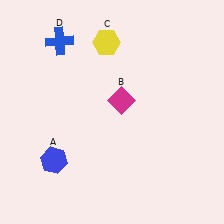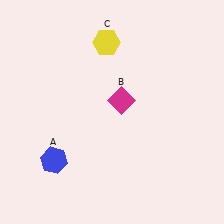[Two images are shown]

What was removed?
The blue cross (D) was removed in Image 2.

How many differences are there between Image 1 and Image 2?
There is 1 difference between the two images.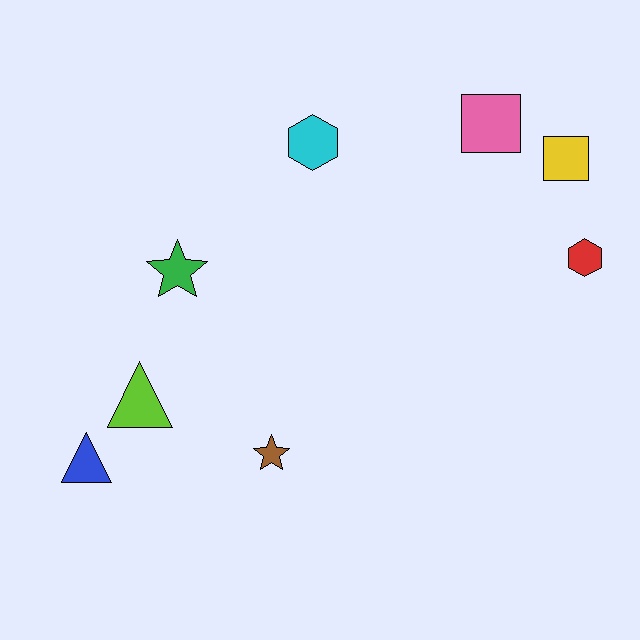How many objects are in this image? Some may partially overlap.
There are 8 objects.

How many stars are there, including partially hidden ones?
There are 2 stars.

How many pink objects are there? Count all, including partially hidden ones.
There is 1 pink object.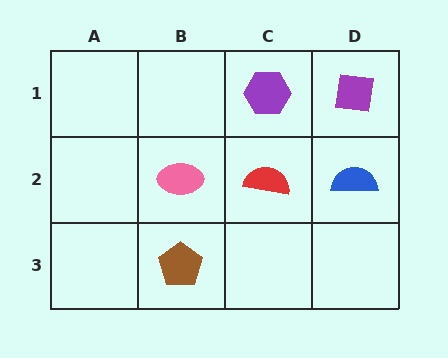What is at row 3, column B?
A brown pentagon.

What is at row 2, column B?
A pink ellipse.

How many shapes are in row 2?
3 shapes.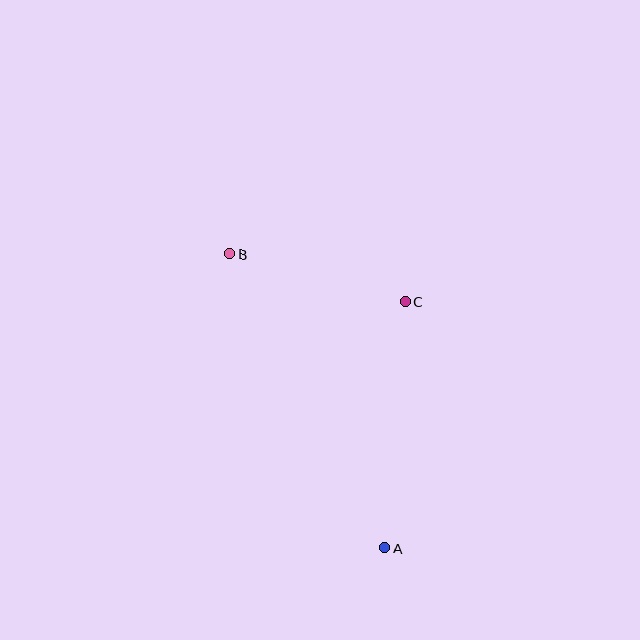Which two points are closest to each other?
Points B and C are closest to each other.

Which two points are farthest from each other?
Points A and B are farthest from each other.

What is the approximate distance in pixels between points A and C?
The distance between A and C is approximately 247 pixels.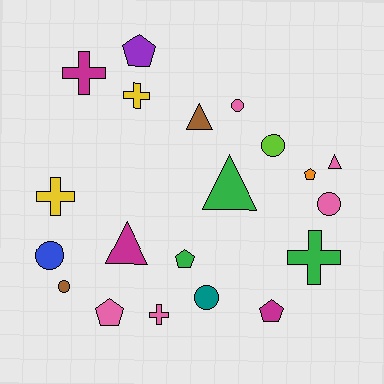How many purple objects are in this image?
There is 1 purple object.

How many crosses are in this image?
There are 5 crosses.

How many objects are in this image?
There are 20 objects.